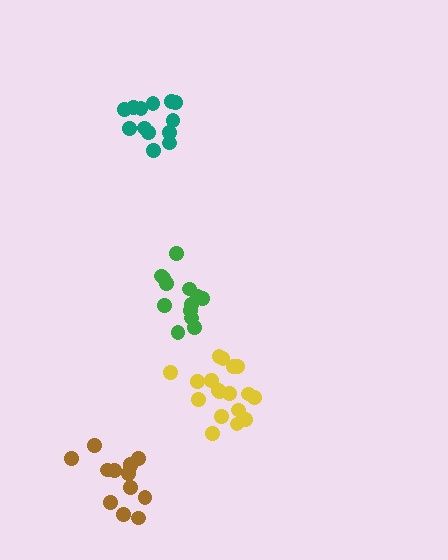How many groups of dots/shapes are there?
There are 4 groups.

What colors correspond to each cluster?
The clusters are colored: yellow, brown, green, teal.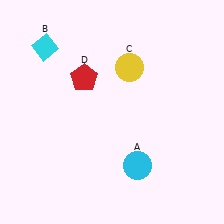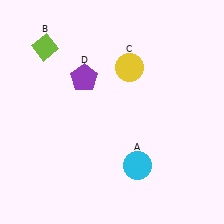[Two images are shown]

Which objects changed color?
B changed from cyan to lime. D changed from red to purple.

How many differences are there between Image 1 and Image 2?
There are 2 differences between the two images.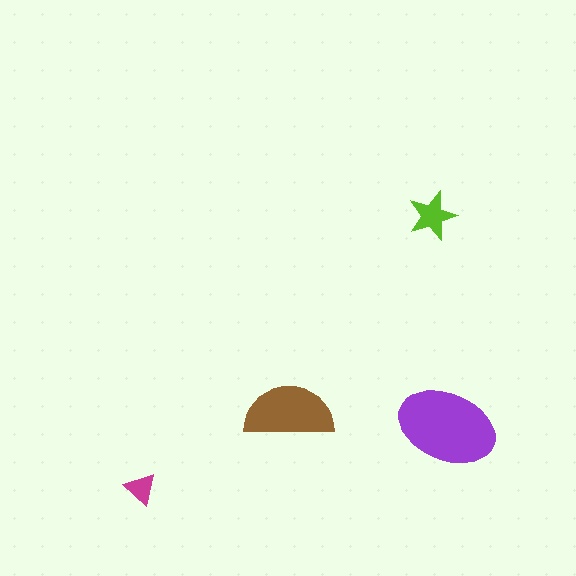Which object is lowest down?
The magenta triangle is bottommost.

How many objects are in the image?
There are 4 objects in the image.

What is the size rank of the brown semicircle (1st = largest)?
2nd.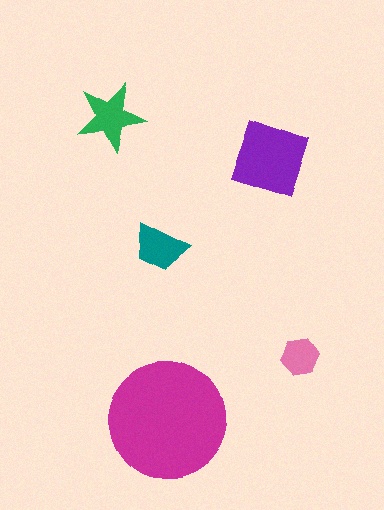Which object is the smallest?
The pink hexagon.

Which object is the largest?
The magenta circle.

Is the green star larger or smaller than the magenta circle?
Smaller.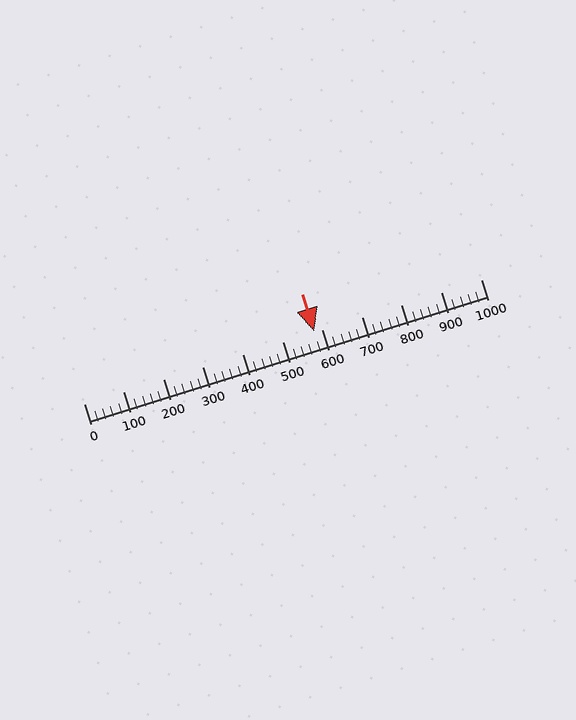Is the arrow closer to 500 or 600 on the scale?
The arrow is closer to 600.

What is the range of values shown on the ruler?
The ruler shows values from 0 to 1000.